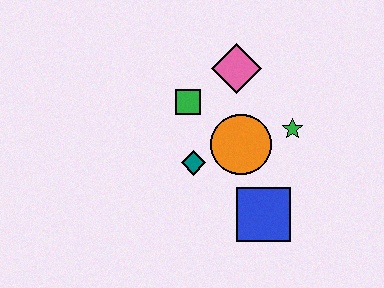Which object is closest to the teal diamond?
The orange circle is closest to the teal diamond.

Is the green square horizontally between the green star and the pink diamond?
No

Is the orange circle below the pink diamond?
Yes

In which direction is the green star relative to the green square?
The green star is to the right of the green square.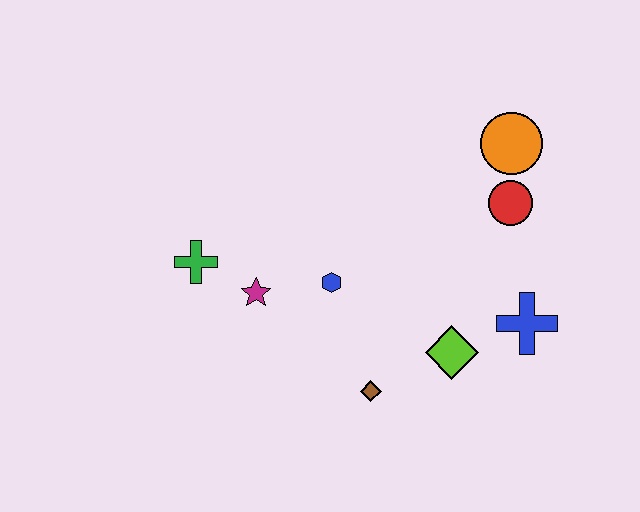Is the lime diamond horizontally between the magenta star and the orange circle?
Yes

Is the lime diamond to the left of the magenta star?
No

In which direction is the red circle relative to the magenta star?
The red circle is to the right of the magenta star.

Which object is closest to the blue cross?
The lime diamond is closest to the blue cross.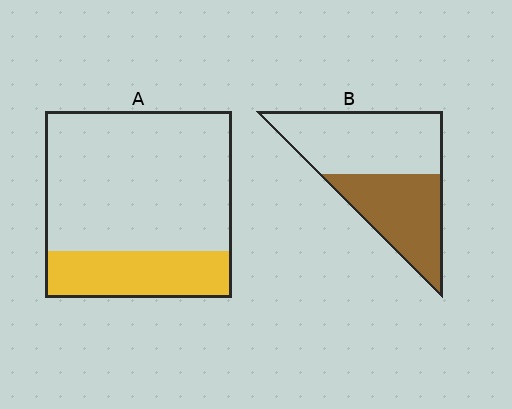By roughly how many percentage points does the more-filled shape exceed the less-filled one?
By roughly 20 percentage points (B over A).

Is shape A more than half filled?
No.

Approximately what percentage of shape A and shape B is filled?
A is approximately 25% and B is approximately 45%.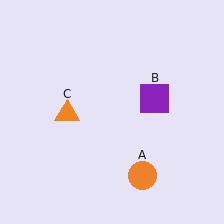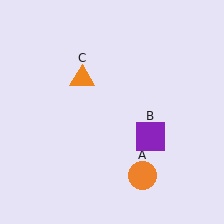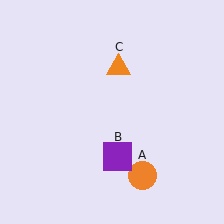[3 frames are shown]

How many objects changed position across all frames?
2 objects changed position: purple square (object B), orange triangle (object C).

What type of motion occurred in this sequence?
The purple square (object B), orange triangle (object C) rotated clockwise around the center of the scene.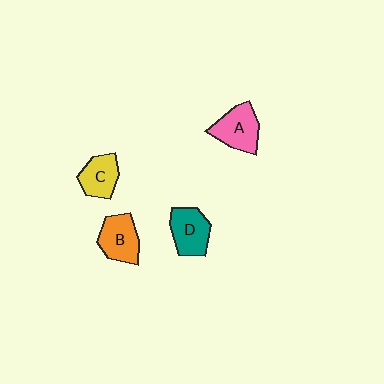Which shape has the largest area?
Shape A (pink).